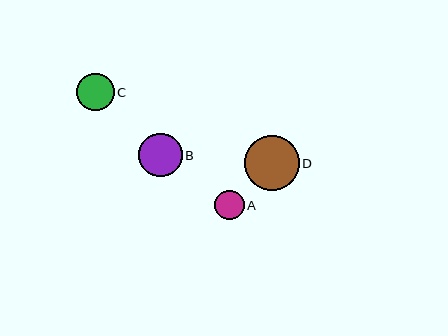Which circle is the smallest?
Circle A is the smallest with a size of approximately 29 pixels.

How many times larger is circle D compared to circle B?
Circle D is approximately 1.3 times the size of circle B.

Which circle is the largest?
Circle D is the largest with a size of approximately 55 pixels.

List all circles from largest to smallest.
From largest to smallest: D, B, C, A.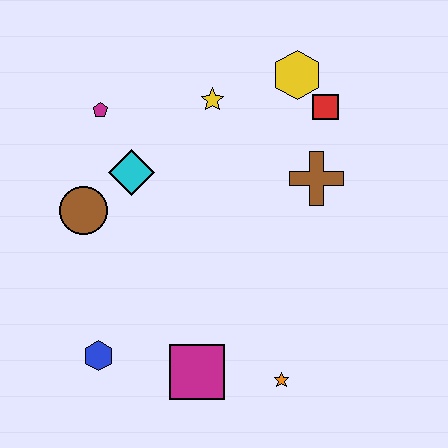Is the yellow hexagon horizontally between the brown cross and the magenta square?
Yes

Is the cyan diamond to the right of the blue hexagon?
Yes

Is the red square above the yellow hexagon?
No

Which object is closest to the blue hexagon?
The magenta square is closest to the blue hexagon.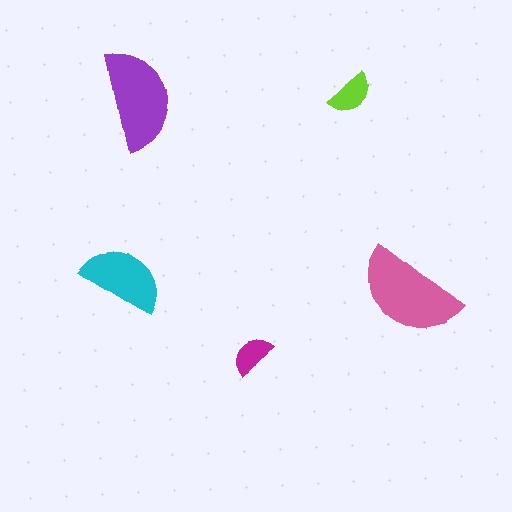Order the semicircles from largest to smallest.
the pink one, the purple one, the cyan one, the lime one, the magenta one.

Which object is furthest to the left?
The cyan semicircle is leftmost.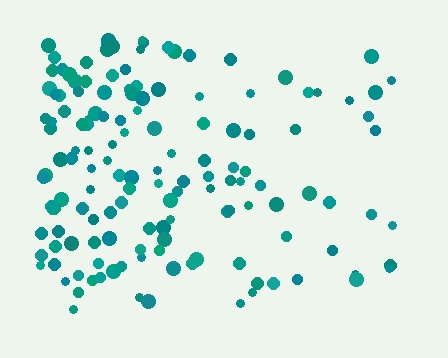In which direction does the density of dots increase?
From right to left, with the left side densest.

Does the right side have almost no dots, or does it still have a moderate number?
Still a moderate number, just noticeably fewer than the left.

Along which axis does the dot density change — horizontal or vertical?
Horizontal.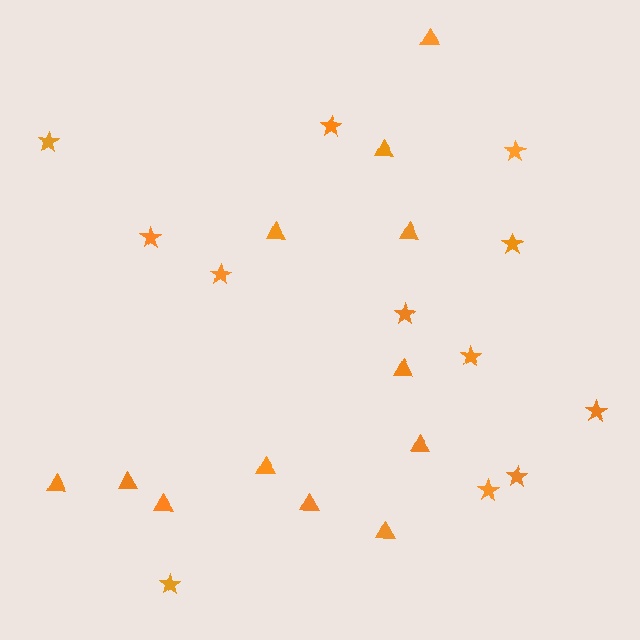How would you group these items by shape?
There are 2 groups: one group of triangles (12) and one group of stars (12).